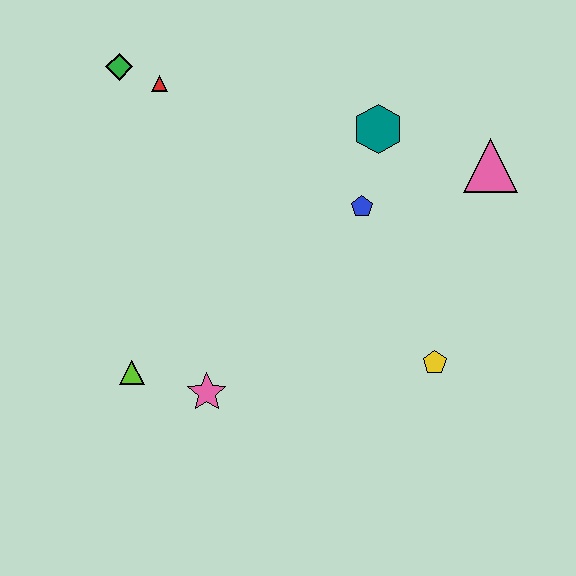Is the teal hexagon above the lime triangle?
Yes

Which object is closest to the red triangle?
The green diamond is closest to the red triangle.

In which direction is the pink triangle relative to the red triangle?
The pink triangle is to the right of the red triangle.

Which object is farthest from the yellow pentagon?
The green diamond is farthest from the yellow pentagon.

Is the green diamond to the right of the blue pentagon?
No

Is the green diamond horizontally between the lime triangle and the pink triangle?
No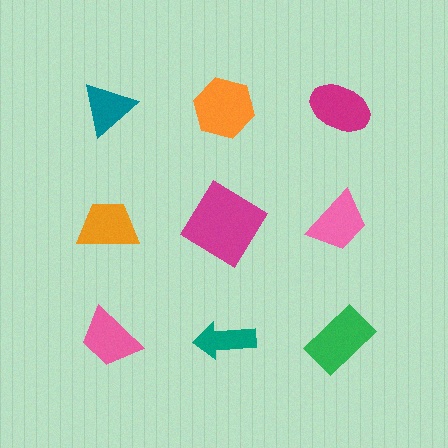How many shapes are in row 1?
3 shapes.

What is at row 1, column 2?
An orange hexagon.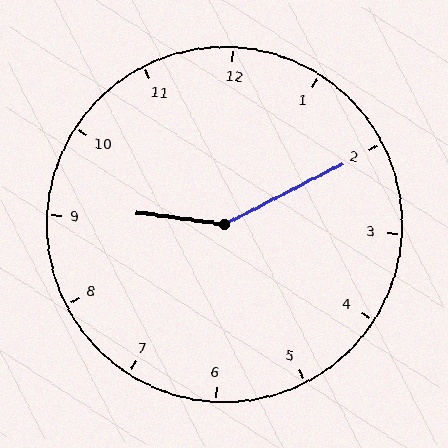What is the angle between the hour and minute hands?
Approximately 145 degrees.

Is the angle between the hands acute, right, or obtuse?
It is obtuse.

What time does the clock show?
9:10.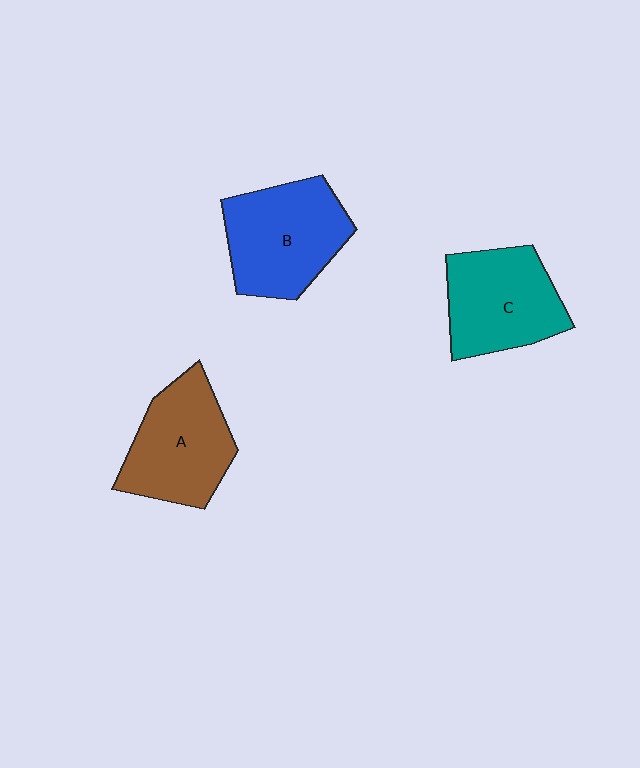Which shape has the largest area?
Shape B (blue).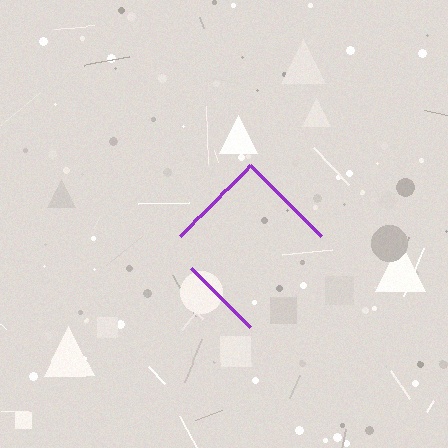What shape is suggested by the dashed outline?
The dashed outline suggests a diamond.